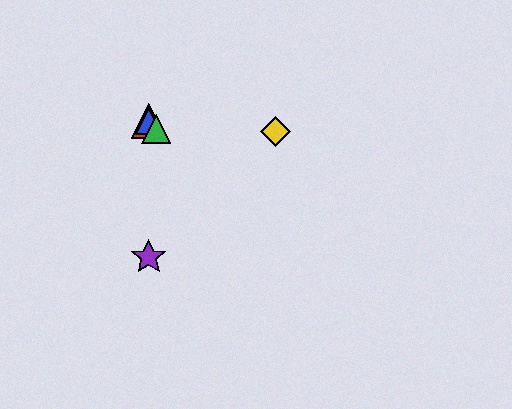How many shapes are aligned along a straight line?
3 shapes (the red triangle, the blue triangle, the green triangle) are aligned along a straight line.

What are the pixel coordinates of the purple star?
The purple star is at (149, 257).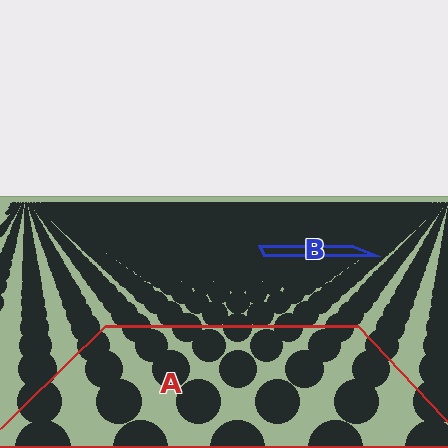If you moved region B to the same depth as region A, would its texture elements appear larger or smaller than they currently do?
They would appear larger. At a closer depth, the same texture elements are projected at a bigger on-screen size.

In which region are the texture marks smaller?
The texture marks are smaller in region B, because it is farther away.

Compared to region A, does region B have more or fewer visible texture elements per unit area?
Region B has more texture elements per unit area — they are packed more densely because it is farther away.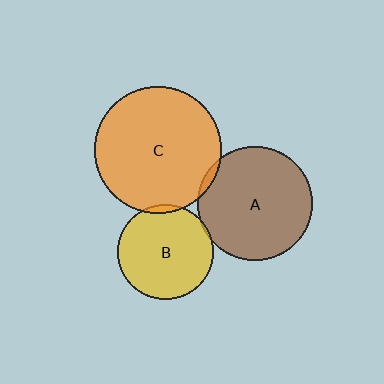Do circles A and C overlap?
Yes.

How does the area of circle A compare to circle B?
Approximately 1.4 times.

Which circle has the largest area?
Circle C (orange).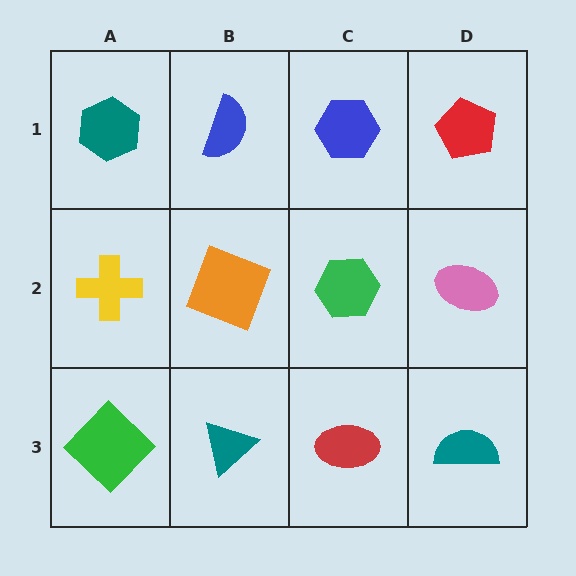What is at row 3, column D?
A teal semicircle.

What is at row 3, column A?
A green diamond.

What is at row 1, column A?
A teal hexagon.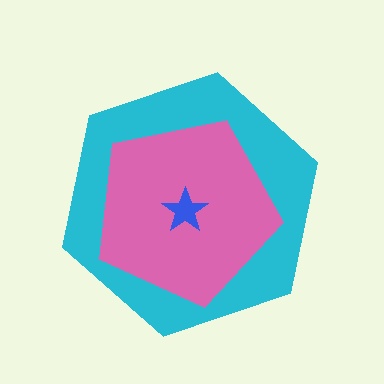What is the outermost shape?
The cyan hexagon.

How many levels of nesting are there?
3.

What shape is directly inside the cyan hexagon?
The pink pentagon.